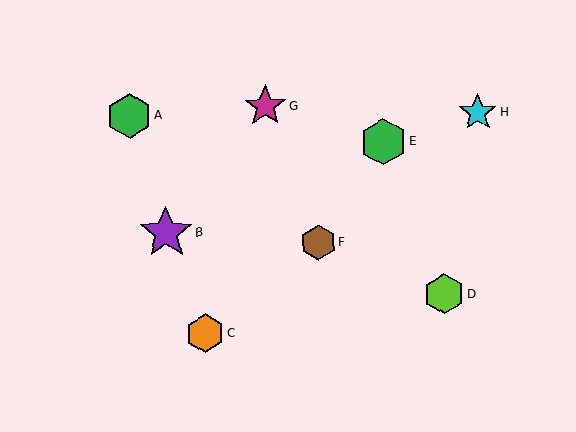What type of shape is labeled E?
Shape E is a green hexagon.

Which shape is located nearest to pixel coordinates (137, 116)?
The green hexagon (labeled A) at (129, 116) is nearest to that location.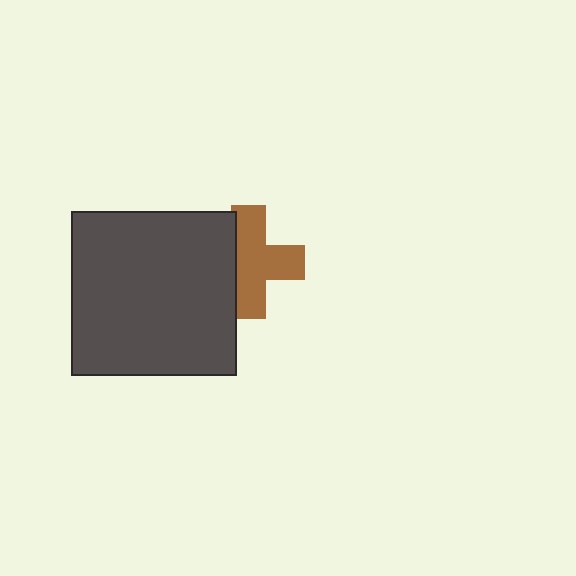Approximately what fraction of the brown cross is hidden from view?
Roughly 30% of the brown cross is hidden behind the dark gray square.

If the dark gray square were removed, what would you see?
You would see the complete brown cross.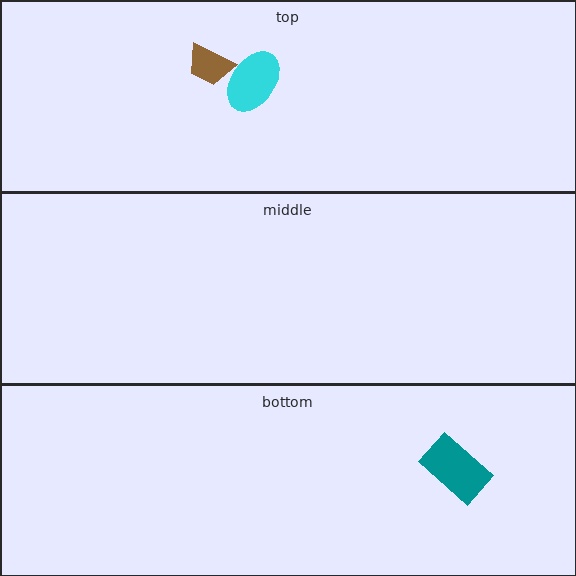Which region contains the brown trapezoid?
The top region.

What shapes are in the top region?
The brown trapezoid, the cyan ellipse.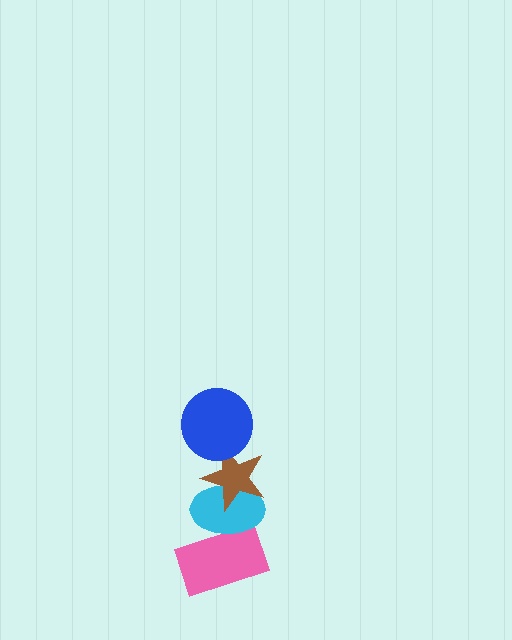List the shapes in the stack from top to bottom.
From top to bottom: the blue circle, the brown star, the cyan ellipse, the pink rectangle.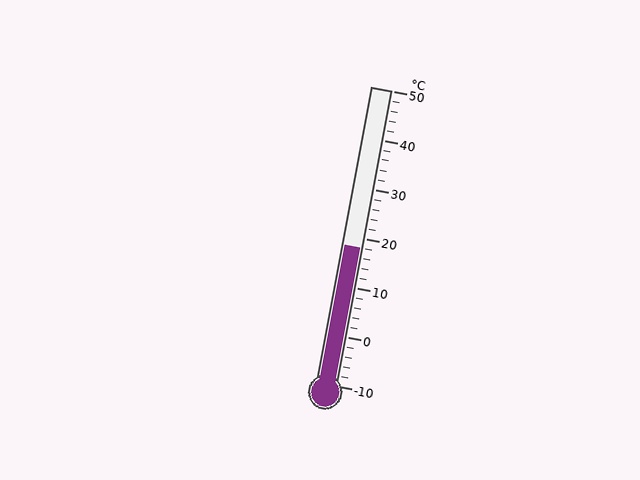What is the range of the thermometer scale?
The thermometer scale ranges from -10°C to 50°C.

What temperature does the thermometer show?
The thermometer shows approximately 18°C.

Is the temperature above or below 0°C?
The temperature is above 0°C.